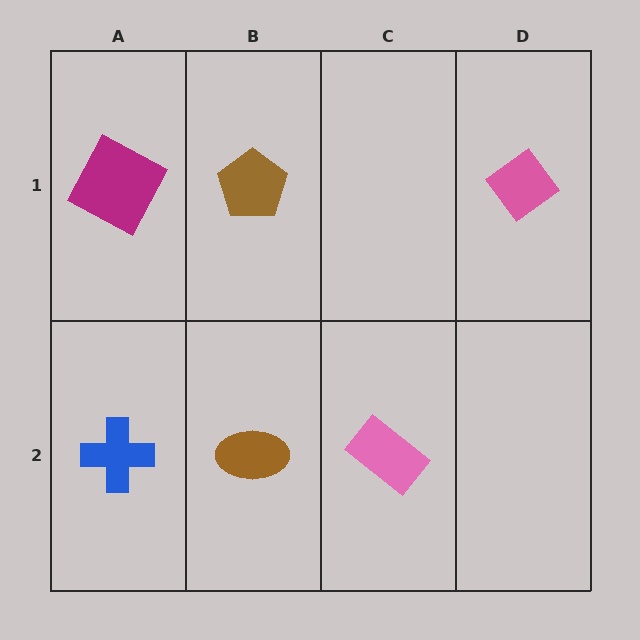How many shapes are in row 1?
3 shapes.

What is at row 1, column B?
A brown pentagon.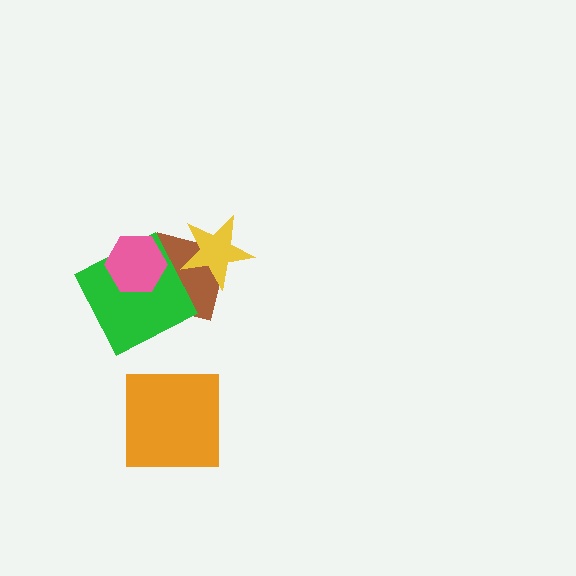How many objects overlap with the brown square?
3 objects overlap with the brown square.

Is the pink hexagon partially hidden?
No, no other shape covers it.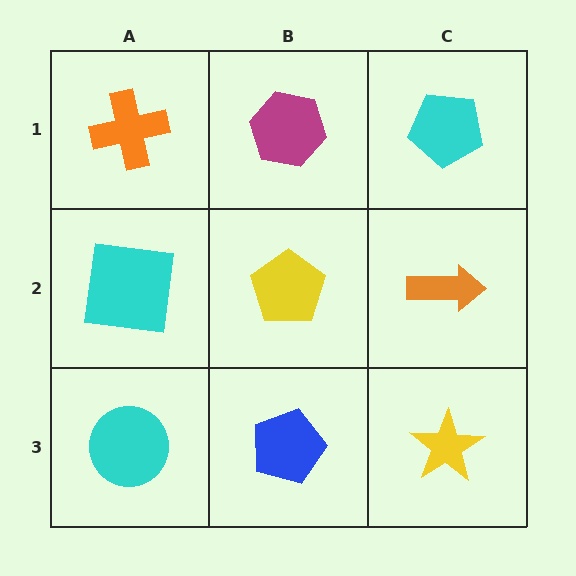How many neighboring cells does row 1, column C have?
2.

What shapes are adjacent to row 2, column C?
A cyan pentagon (row 1, column C), a yellow star (row 3, column C), a yellow pentagon (row 2, column B).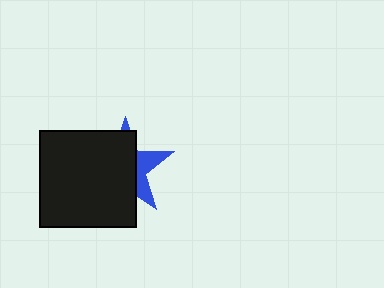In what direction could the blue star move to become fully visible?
The blue star could move right. That would shift it out from behind the black square entirely.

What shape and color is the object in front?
The object in front is a black square.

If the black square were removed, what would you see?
You would see the complete blue star.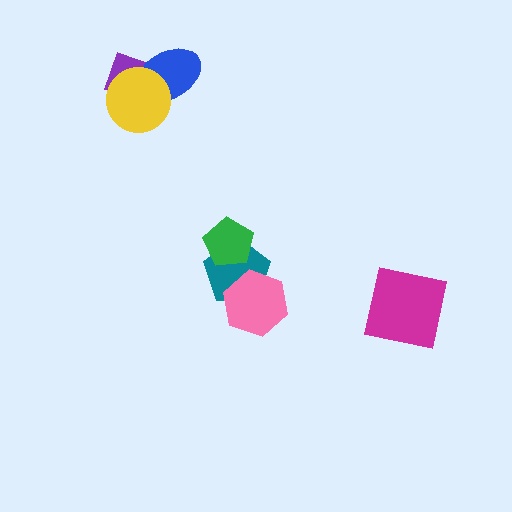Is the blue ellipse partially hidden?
Yes, it is partially covered by another shape.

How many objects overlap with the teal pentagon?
2 objects overlap with the teal pentagon.